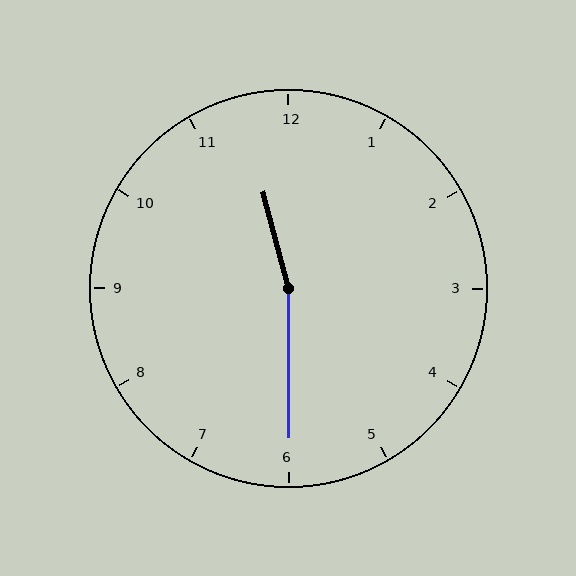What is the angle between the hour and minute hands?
Approximately 165 degrees.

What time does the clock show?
11:30.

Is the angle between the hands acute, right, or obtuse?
It is obtuse.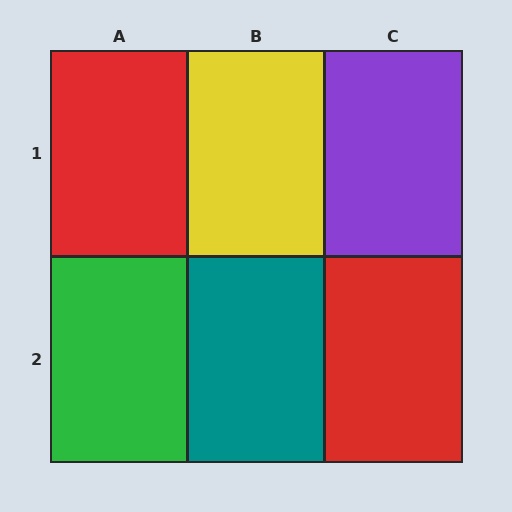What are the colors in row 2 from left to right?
Green, teal, red.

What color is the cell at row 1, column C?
Purple.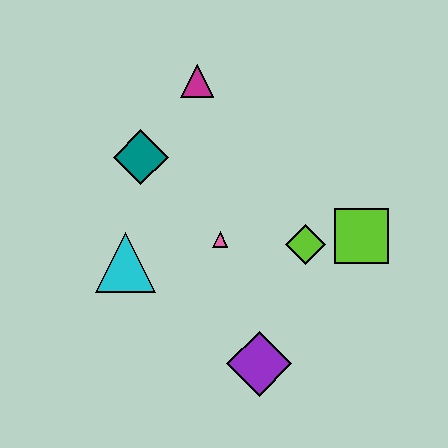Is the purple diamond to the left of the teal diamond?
No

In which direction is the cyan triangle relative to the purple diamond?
The cyan triangle is to the left of the purple diamond.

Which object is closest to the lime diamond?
The lime square is closest to the lime diamond.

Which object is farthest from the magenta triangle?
The purple diamond is farthest from the magenta triangle.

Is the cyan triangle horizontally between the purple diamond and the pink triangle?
No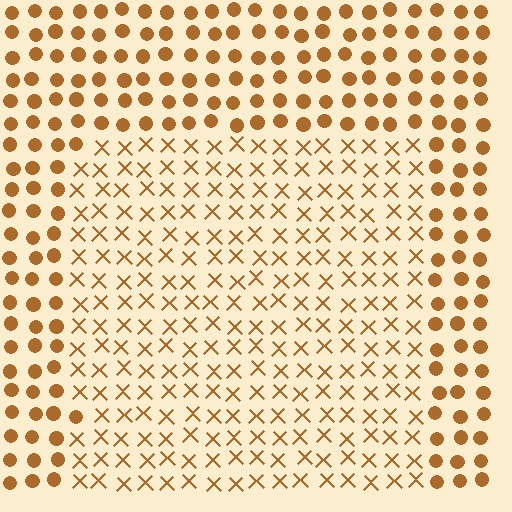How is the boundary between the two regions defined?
The boundary is defined by a change in element shape: X marks inside vs. circles outside. All elements share the same color and spacing.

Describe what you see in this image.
The image is filled with small brown elements arranged in a uniform grid. A rectangle-shaped region contains X marks, while the surrounding area contains circles. The boundary is defined purely by the change in element shape.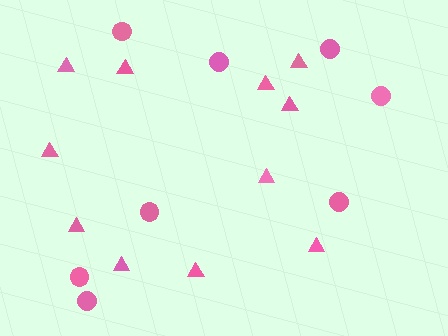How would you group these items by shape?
There are 2 groups: one group of triangles (11) and one group of circles (8).